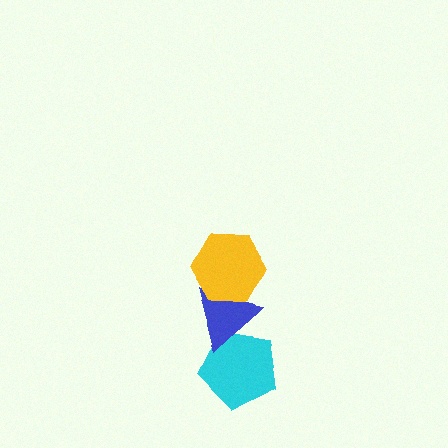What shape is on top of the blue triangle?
The yellow hexagon is on top of the blue triangle.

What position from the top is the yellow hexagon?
The yellow hexagon is 1st from the top.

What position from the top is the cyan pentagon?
The cyan pentagon is 3rd from the top.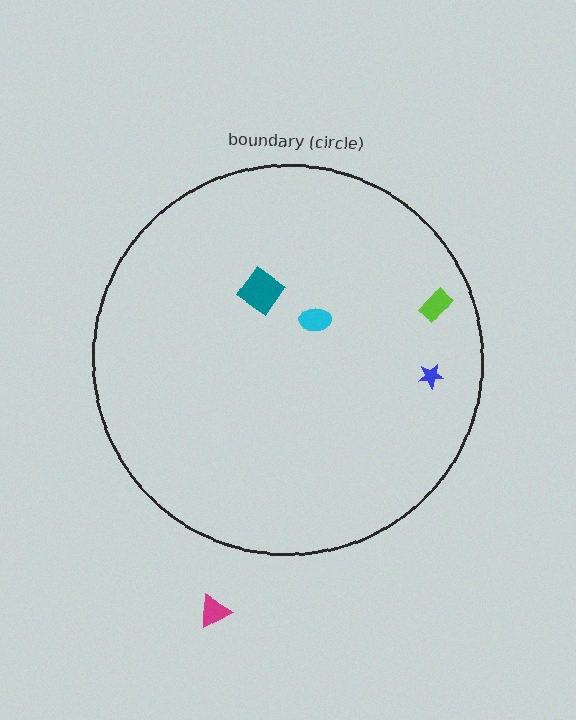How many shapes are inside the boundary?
4 inside, 1 outside.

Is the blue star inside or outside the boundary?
Inside.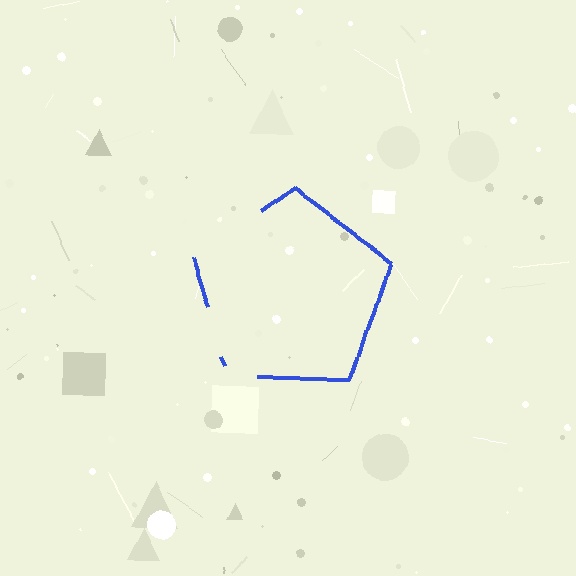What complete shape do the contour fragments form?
The contour fragments form a pentagon.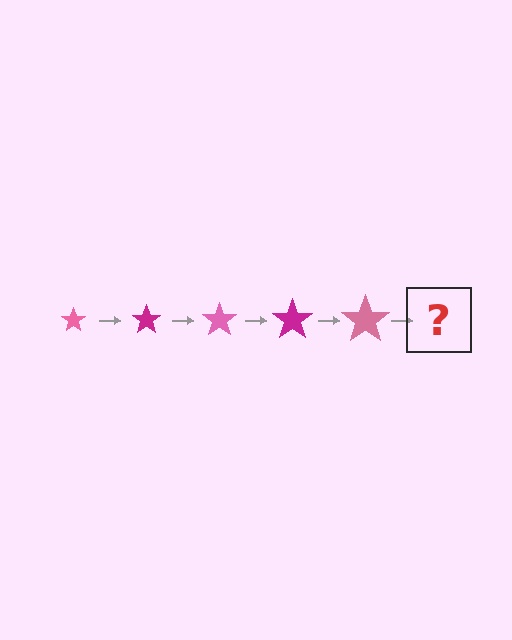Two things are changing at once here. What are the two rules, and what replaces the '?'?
The two rules are that the star grows larger each step and the color cycles through pink and magenta. The '?' should be a magenta star, larger than the previous one.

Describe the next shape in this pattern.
It should be a magenta star, larger than the previous one.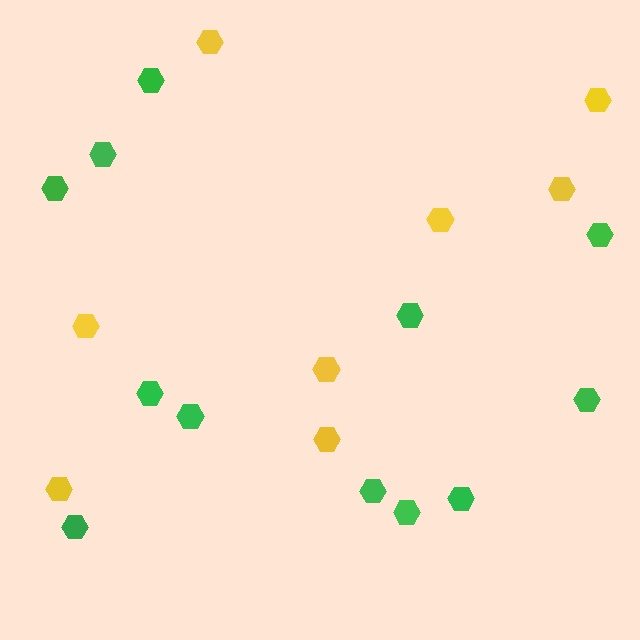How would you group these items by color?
There are 2 groups: one group of yellow hexagons (8) and one group of green hexagons (12).